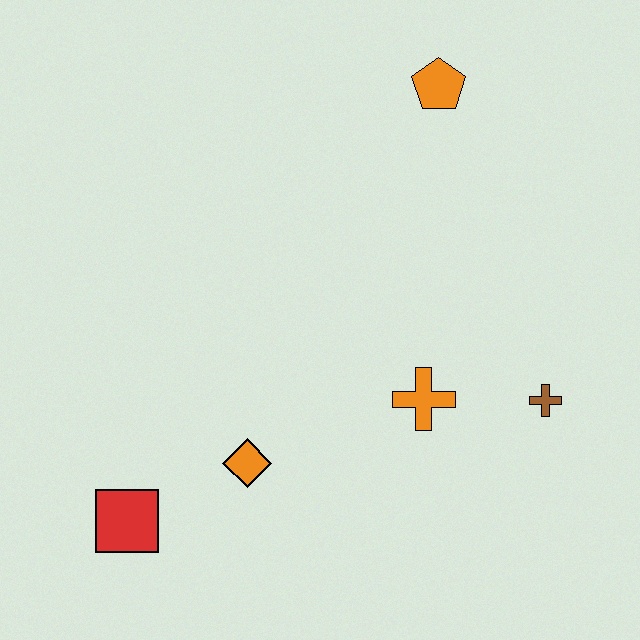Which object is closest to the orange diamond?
The red square is closest to the orange diamond.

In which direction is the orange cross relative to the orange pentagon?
The orange cross is below the orange pentagon.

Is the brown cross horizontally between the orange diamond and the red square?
No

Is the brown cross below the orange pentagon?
Yes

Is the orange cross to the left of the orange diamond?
No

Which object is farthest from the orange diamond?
The orange pentagon is farthest from the orange diamond.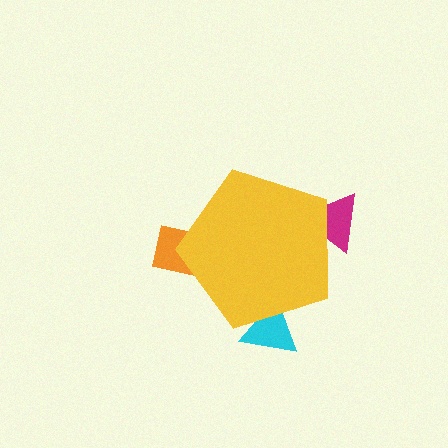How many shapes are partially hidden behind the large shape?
3 shapes are partially hidden.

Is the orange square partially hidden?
Yes, the orange square is partially hidden behind the yellow pentagon.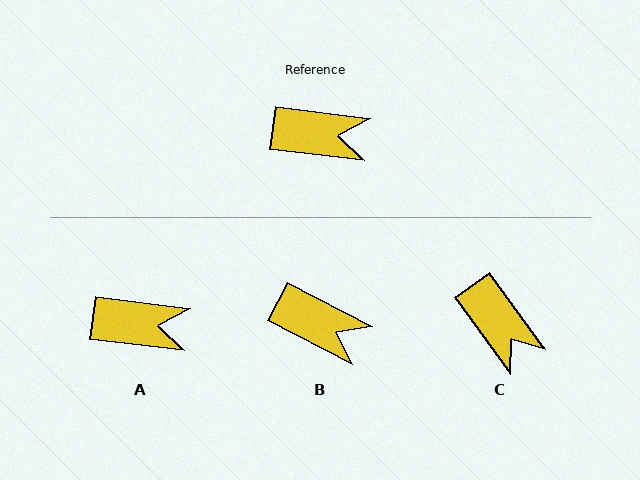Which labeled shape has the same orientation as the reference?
A.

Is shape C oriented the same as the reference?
No, it is off by about 47 degrees.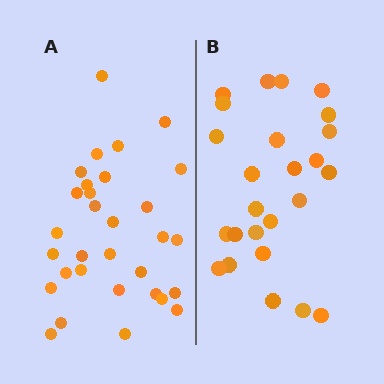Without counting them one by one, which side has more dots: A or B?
Region A (the left region) has more dots.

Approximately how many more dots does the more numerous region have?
Region A has about 6 more dots than region B.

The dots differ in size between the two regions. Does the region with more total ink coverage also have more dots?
No. Region B has more total ink coverage because its dots are larger, but region A actually contains more individual dots. Total area can be misleading — the number of items is what matters here.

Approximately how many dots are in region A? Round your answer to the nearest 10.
About 30 dots. (The exact count is 31, which rounds to 30.)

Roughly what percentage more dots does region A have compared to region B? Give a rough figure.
About 25% more.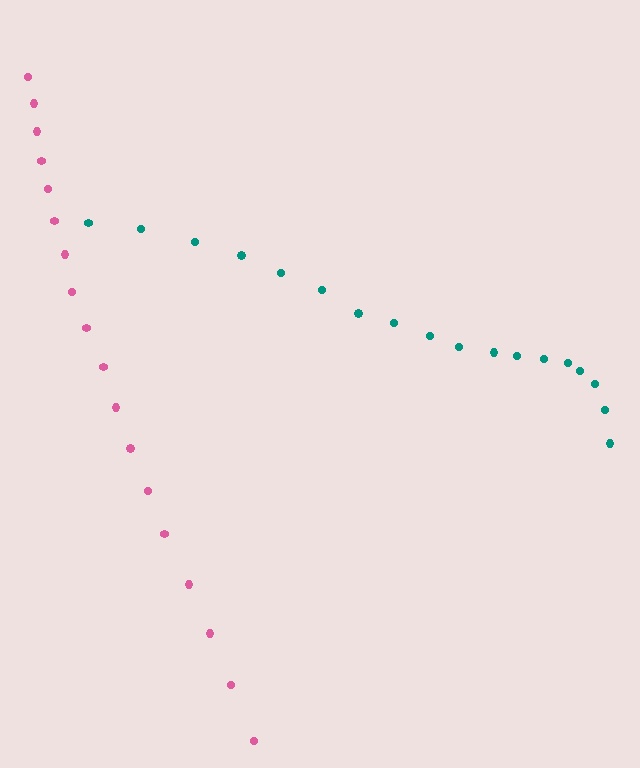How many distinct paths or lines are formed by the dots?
There are 2 distinct paths.